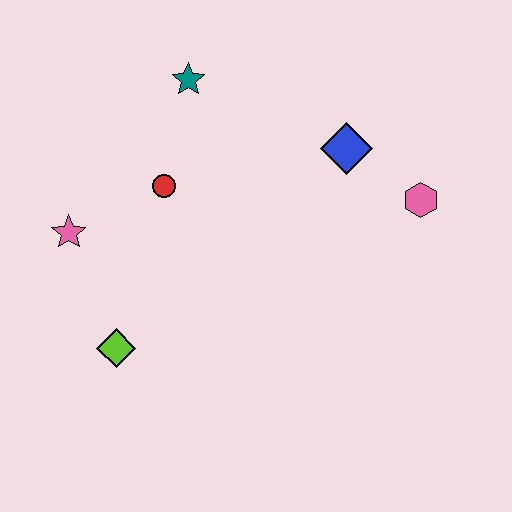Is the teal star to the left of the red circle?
No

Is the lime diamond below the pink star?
Yes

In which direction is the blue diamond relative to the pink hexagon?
The blue diamond is to the left of the pink hexagon.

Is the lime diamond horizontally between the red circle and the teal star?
No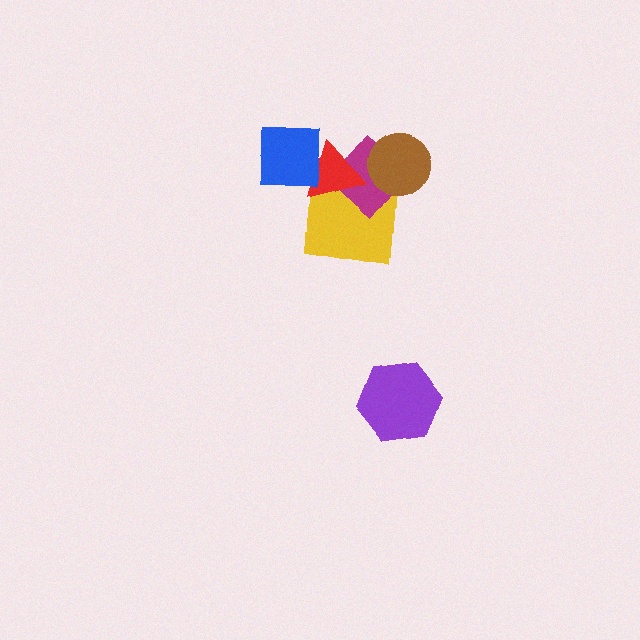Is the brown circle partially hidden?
No, no other shape covers it.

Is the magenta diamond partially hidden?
Yes, it is partially covered by another shape.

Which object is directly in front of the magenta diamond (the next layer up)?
The red triangle is directly in front of the magenta diamond.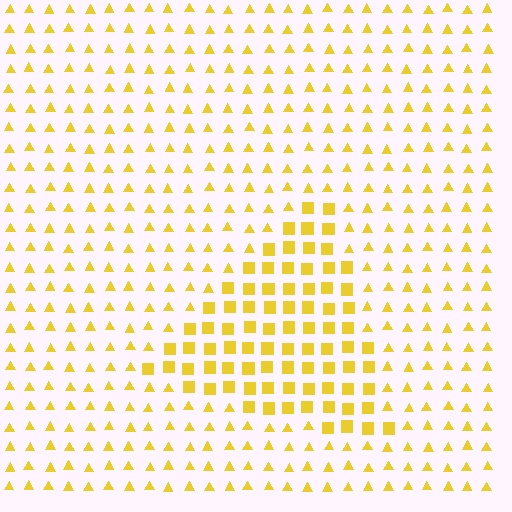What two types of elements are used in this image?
The image uses squares inside the triangle region and triangles outside it.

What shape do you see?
I see a triangle.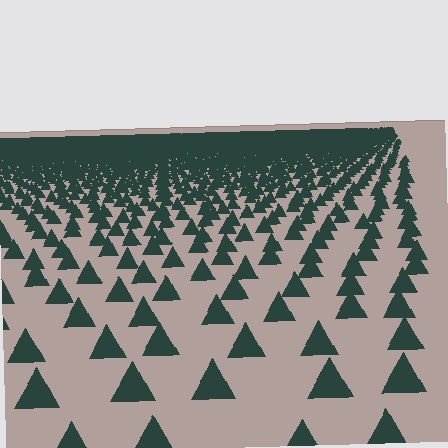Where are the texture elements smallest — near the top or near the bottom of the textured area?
Near the top.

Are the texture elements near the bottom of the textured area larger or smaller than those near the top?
Larger. Near the bottom, elements are closer to the viewer and appear at a bigger on-screen size.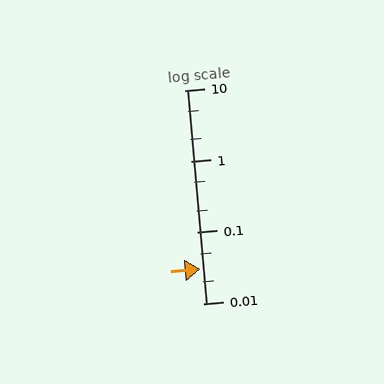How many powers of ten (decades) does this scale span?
The scale spans 3 decades, from 0.01 to 10.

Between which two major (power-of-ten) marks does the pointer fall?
The pointer is between 0.01 and 0.1.